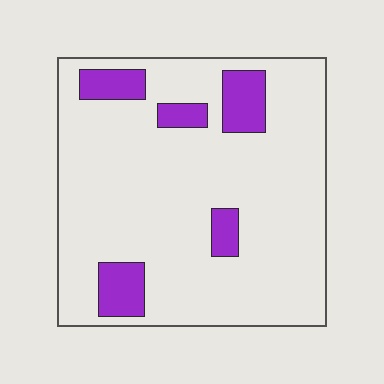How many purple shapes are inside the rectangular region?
5.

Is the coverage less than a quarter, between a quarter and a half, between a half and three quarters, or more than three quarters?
Less than a quarter.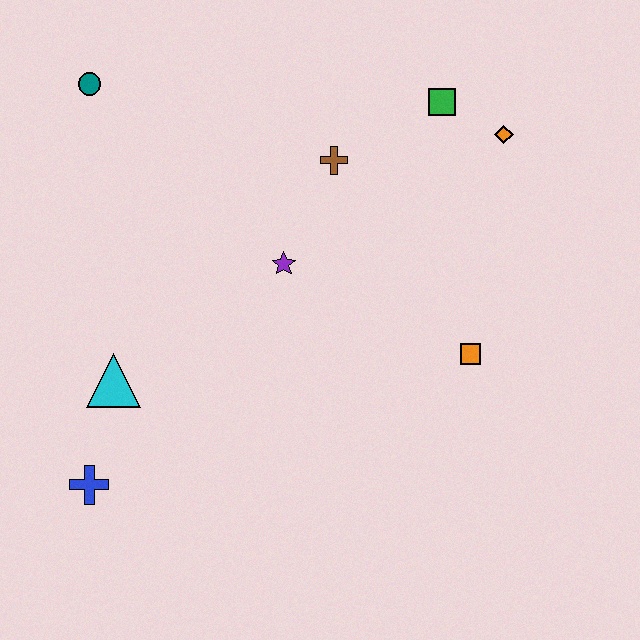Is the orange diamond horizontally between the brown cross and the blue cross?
No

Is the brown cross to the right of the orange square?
No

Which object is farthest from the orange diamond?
The blue cross is farthest from the orange diamond.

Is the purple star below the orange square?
No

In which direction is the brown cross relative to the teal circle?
The brown cross is to the right of the teal circle.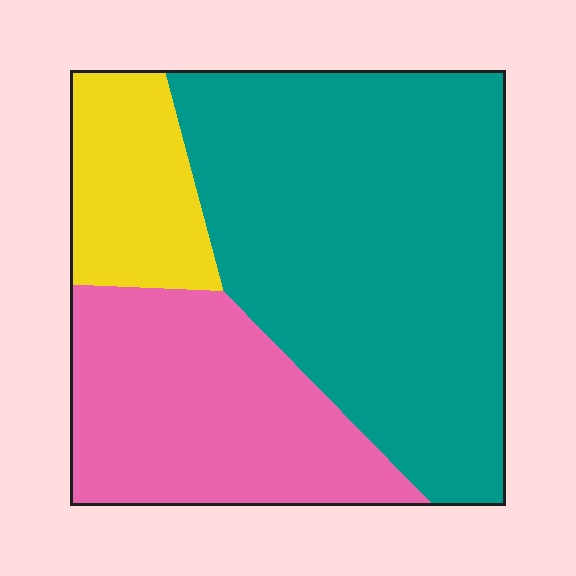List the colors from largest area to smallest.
From largest to smallest: teal, pink, yellow.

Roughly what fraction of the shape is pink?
Pink covers 30% of the shape.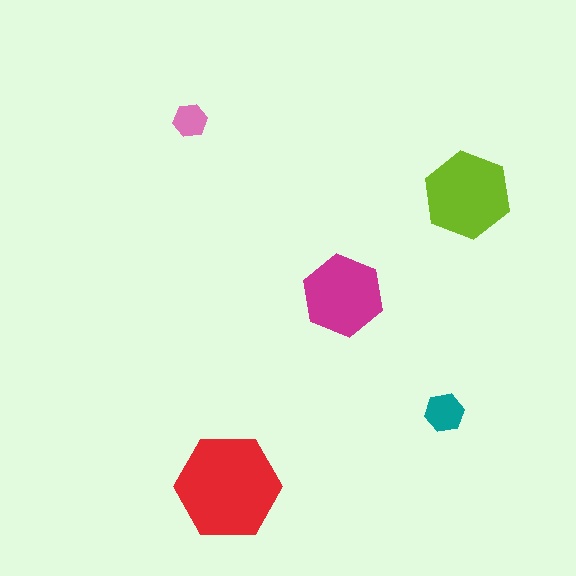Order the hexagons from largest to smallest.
the red one, the lime one, the magenta one, the teal one, the pink one.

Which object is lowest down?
The red hexagon is bottommost.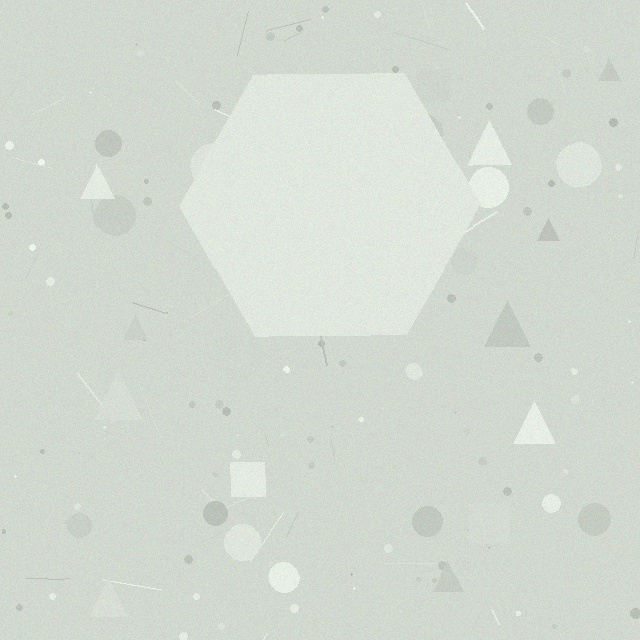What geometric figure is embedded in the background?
A hexagon is embedded in the background.